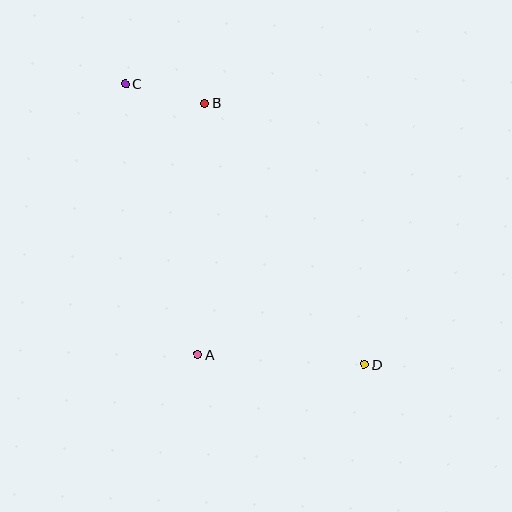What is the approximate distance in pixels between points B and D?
The distance between B and D is approximately 306 pixels.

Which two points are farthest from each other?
Points C and D are farthest from each other.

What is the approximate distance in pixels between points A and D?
The distance between A and D is approximately 167 pixels.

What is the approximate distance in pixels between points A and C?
The distance between A and C is approximately 280 pixels.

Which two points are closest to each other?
Points B and C are closest to each other.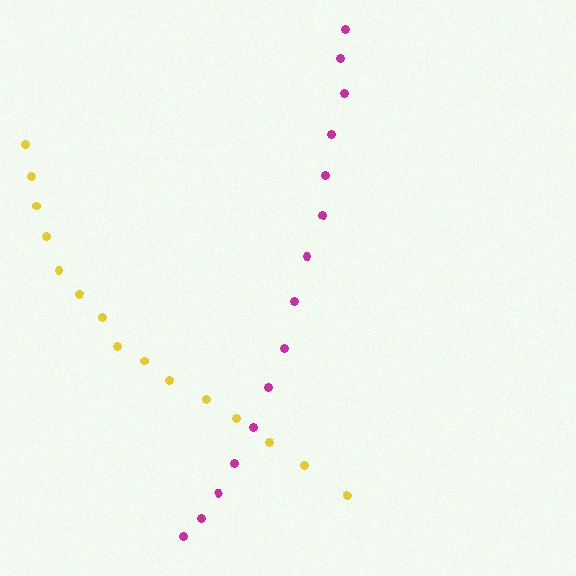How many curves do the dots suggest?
There are 2 distinct paths.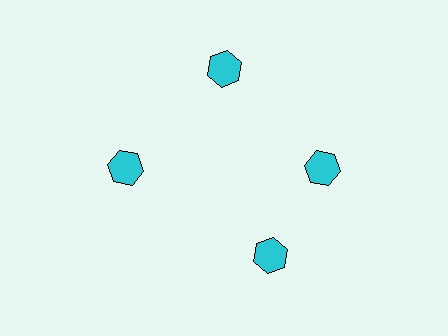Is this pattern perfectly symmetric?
No. The 4 cyan hexagons are arranged in a ring, but one element near the 6 o'clock position is rotated out of alignment along the ring, breaking the 4-fold rotational symmetry.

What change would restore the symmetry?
The symmetry would be restored by rotating it back into even spacing with its neighbors so that all 4 hexagons sit at equal angles and equal distance from the center.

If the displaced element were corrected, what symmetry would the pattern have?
It would have 4-fold rotational symmetry — the pattern would map onto itself every 90 degrees.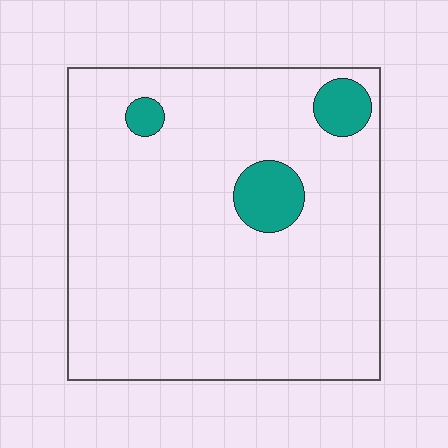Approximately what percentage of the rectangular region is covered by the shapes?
Approximately 10%.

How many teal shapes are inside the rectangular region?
3.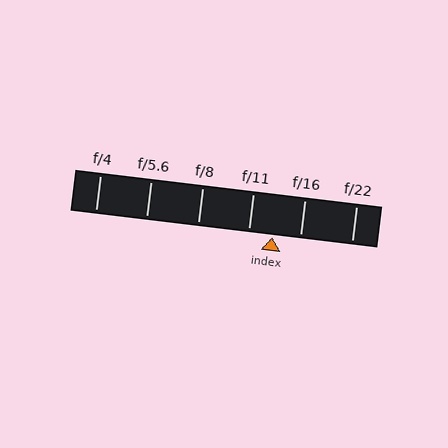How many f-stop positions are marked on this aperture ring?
There are 6 f-stop positions marked.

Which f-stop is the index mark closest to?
The index mark is closest to f/11.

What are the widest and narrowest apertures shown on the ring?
The widest aperture shown is f/4 and the narrowest is f/22.